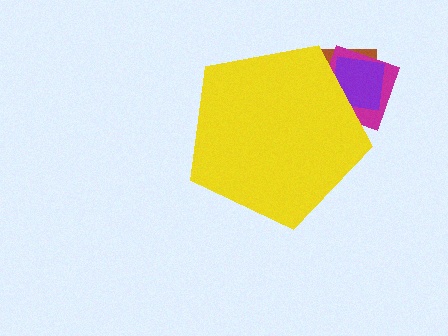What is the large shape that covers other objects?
A yellow pentagon.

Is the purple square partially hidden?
Yes, the purple square is partially hidden behind the yellow pentagon.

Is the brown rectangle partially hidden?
Yes, the brown rectangle is partially hidden behind the yellow pentagon.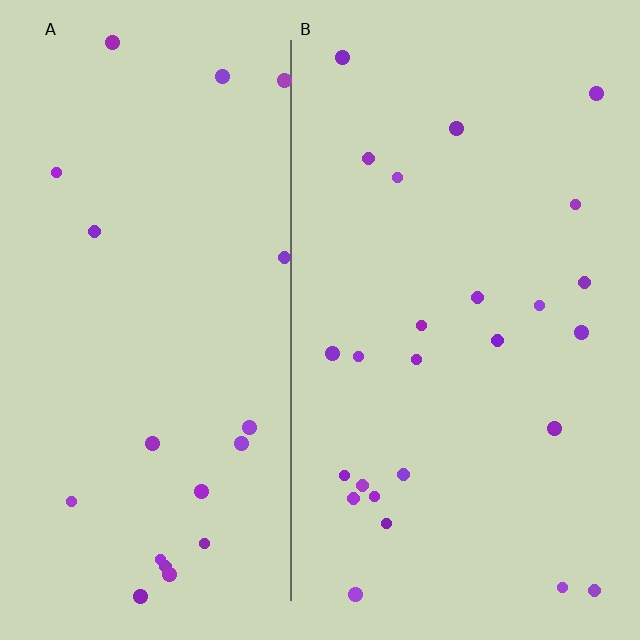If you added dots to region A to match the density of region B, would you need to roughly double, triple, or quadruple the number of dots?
Approximately double.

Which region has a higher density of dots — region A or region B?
B (the right).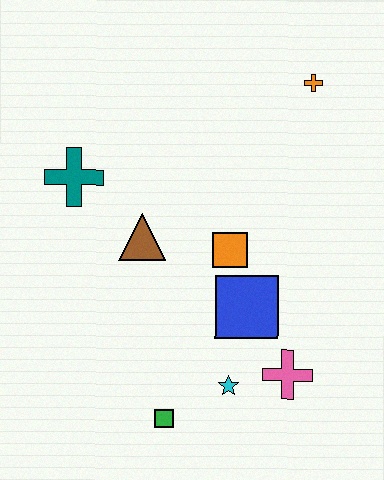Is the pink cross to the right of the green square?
Yes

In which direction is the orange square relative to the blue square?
The orange square is above the blue square.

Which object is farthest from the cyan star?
The orange cross is farthest from the cyan star.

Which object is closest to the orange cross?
The orange square is closest to the orange cross.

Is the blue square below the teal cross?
Yes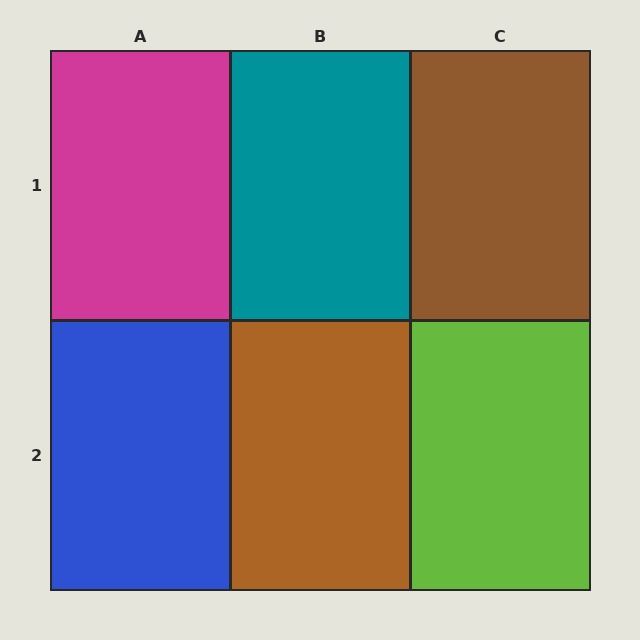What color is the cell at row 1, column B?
Teal.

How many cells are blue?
1 cell is blue.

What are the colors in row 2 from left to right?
Blue, brown, lime.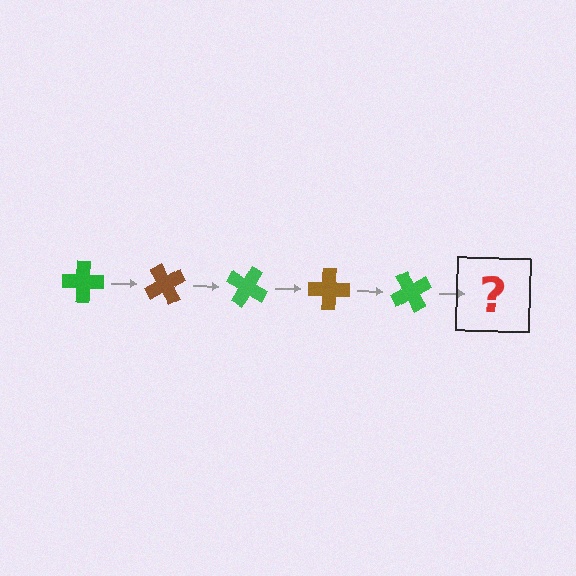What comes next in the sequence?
The next element should be a brown cross, rotated 300 degrees from the start.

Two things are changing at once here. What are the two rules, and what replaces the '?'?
The two rules are that it rotates 60 degrees each step and the color cycles through green and brown. The '?' should be a brown cross, rotated 300 degrees from the start.